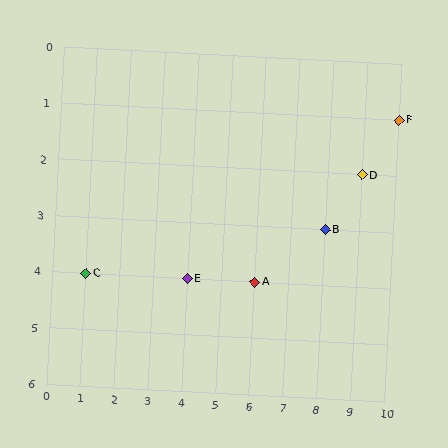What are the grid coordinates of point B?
Point B is at grid coordinates (8, 3).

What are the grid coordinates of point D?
Point D is at grid coordinates (9, 2).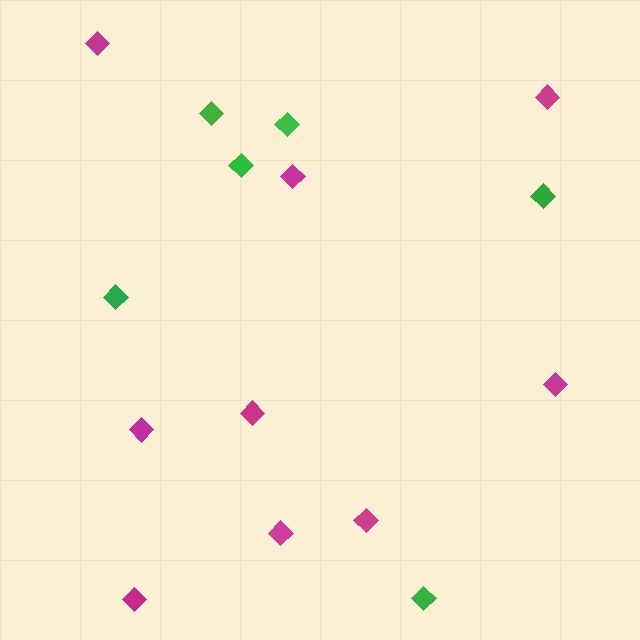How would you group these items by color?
There are 2 groups: one group of green diamonds (6) and one group of magenta diamonds (9).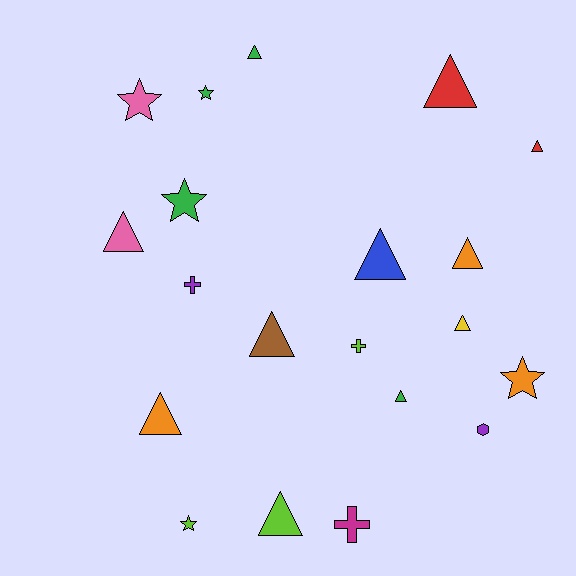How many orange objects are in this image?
There are 3 orange objects.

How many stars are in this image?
There are 5 stars.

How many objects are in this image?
There are 20 objects.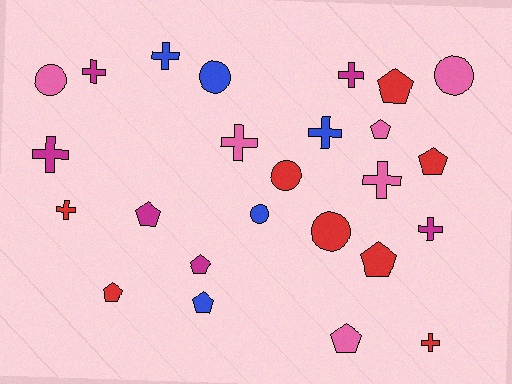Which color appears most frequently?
Red, with 8 objects.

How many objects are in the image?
There are 25 objects.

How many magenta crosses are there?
There are 4 magenta crosses.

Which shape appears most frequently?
Cross, with 10 objects.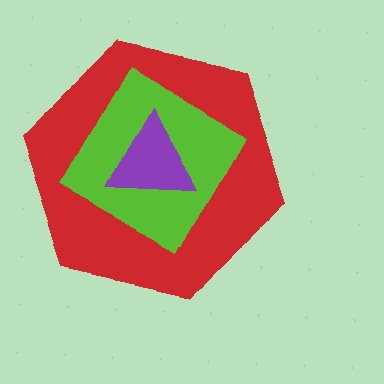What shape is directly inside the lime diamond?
The purple triangle.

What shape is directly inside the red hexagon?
The lime diamond.